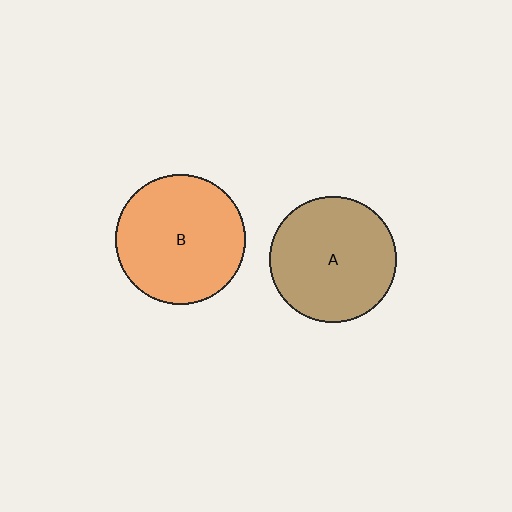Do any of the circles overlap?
No, none of the circles overlap.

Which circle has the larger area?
Circle B (orange).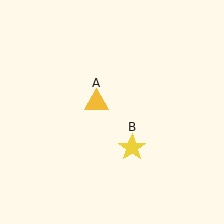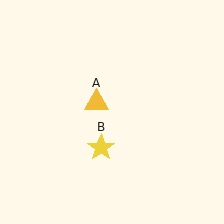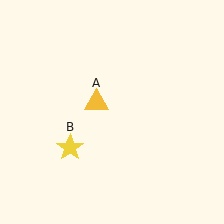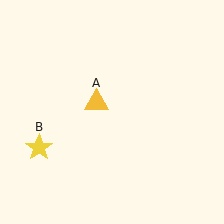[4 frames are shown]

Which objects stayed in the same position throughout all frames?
Yellow triangle (object A) remained stationary.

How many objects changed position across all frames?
1 object changed position: yellow star (object B).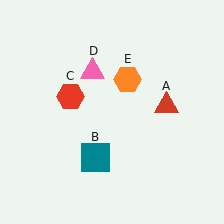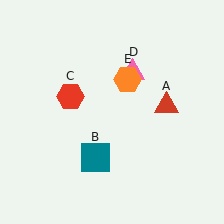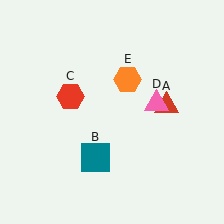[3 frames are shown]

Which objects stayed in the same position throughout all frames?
Red triangle (object A) and teal square (object B) and red hexagon (object C) and orange hexagon (object E) remained stationary.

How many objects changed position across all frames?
1 object changed position: pink triangle (object D).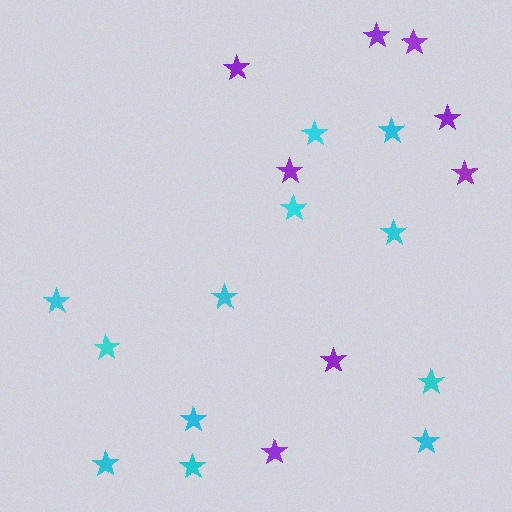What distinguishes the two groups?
There are 2 groups: one group of cyan stars (12) and one group of purple stars (8).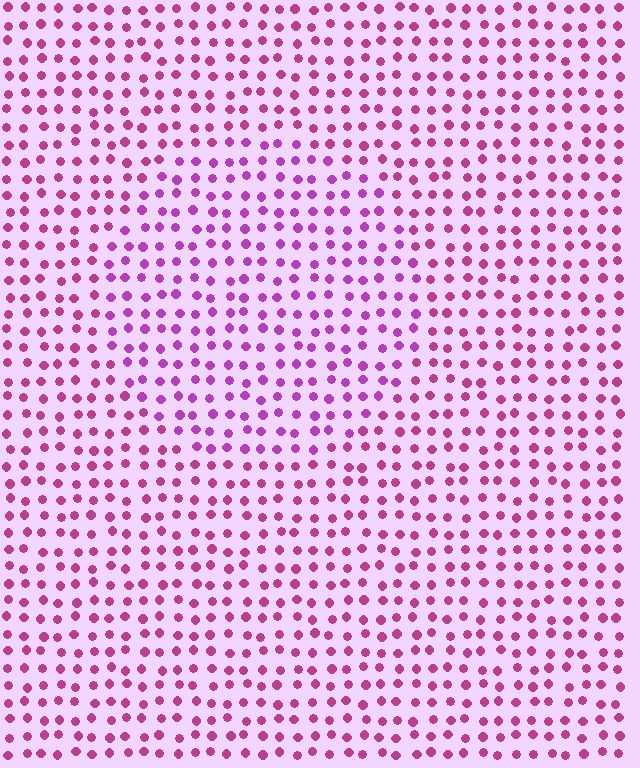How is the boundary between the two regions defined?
The boundary is defined purely by a slight shift in hue (about 23 degrees). Spacing, size, and orientation are identical on both sides.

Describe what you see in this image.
The image is filled with small magenta elements in a uniform arrangement. A circle-shaped region is visible where the elements are tinted to a slightly different hue, forming a subtle color boundary.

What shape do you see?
I see a circle.